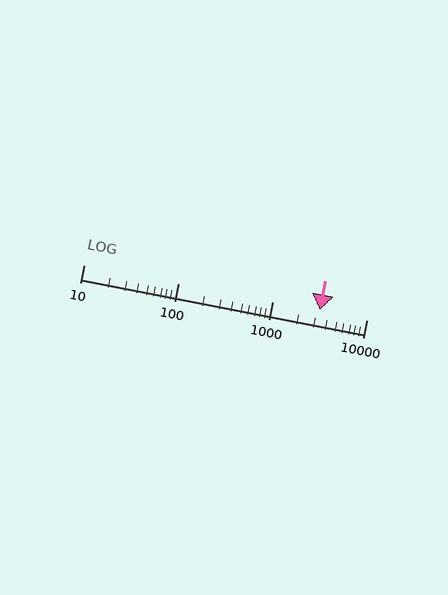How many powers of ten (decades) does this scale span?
The scale spans 3 decades, from 10 to 10000.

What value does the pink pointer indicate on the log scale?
The pointer indicates approximately 3200.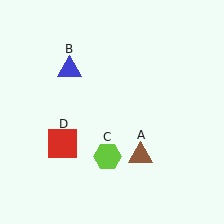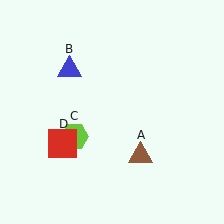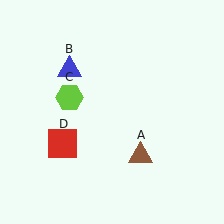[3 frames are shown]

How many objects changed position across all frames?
1 object changed position: lime hexagon (object C).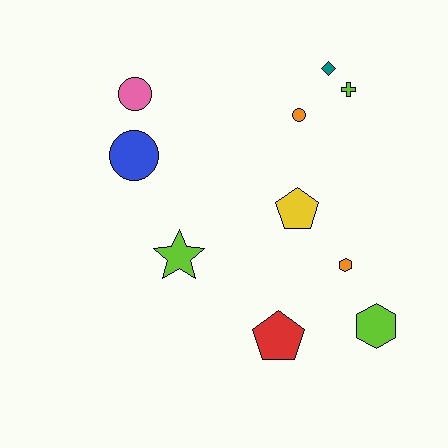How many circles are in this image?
There are 3 circles.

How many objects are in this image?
There are 10 objects.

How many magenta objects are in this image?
There are no magenta objects.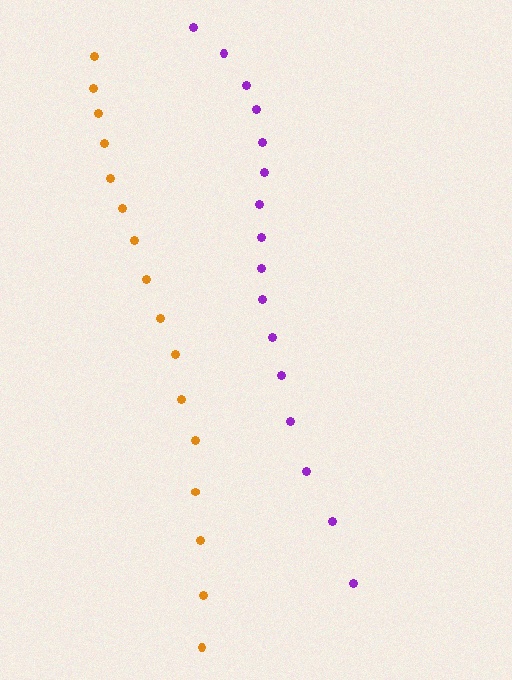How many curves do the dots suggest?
There are 2 distinct paths.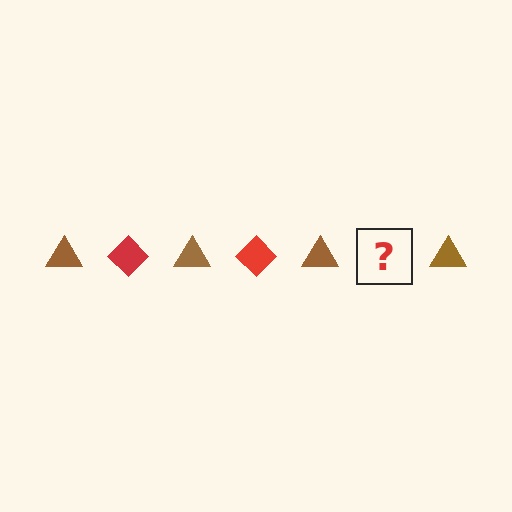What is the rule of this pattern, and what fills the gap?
The rule is that the pattern alternates between brown triangle and red diamond. The gap should be filled with a red diamond.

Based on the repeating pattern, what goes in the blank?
The blank should be a red diamond.